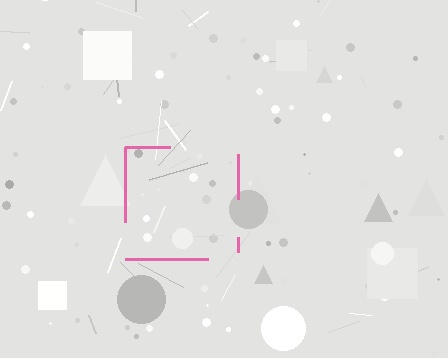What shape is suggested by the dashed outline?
The dashed outline suggests a square.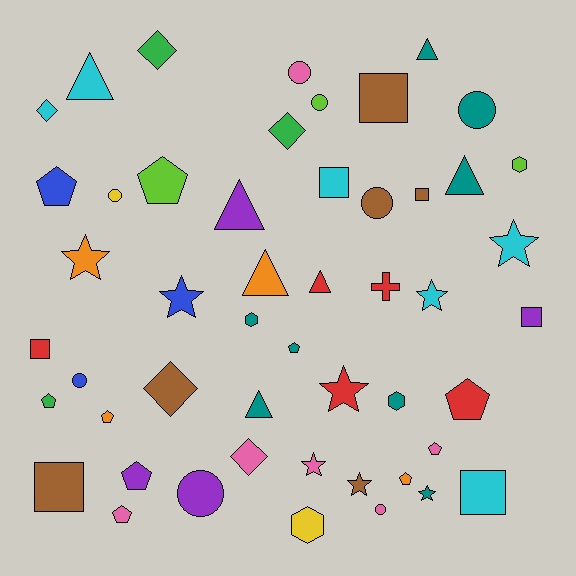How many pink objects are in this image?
There are 6 pink objects.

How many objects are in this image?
There are 50 objects.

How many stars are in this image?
There are 8 stars.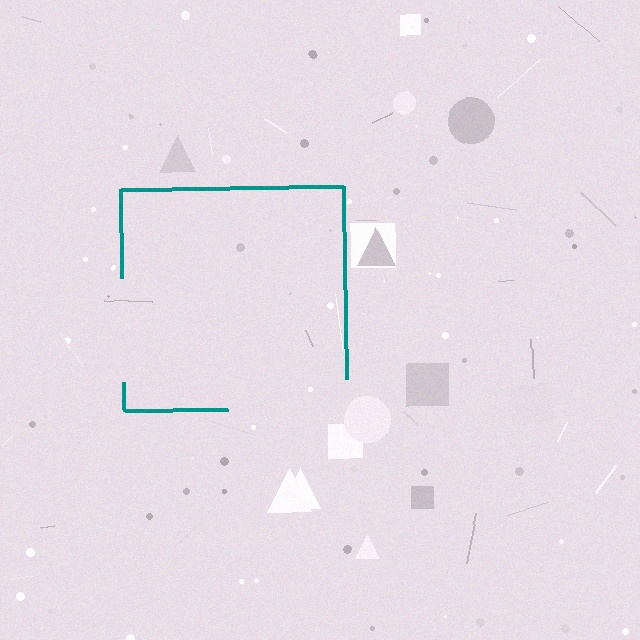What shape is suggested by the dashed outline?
The dashed outline suggests a square.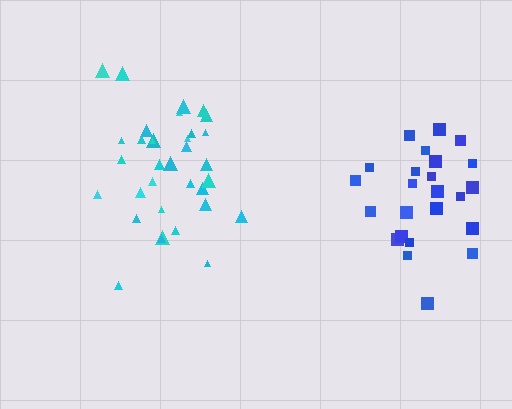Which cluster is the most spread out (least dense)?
Cyan.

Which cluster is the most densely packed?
Blue.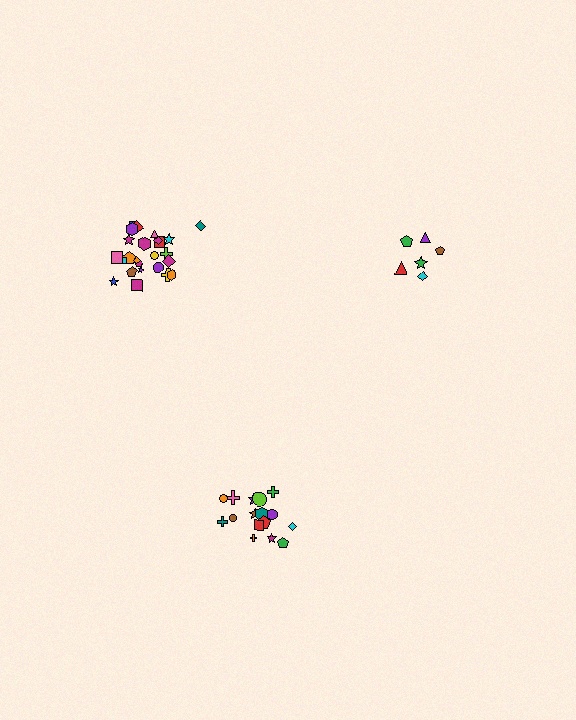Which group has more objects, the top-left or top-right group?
The top-left group.